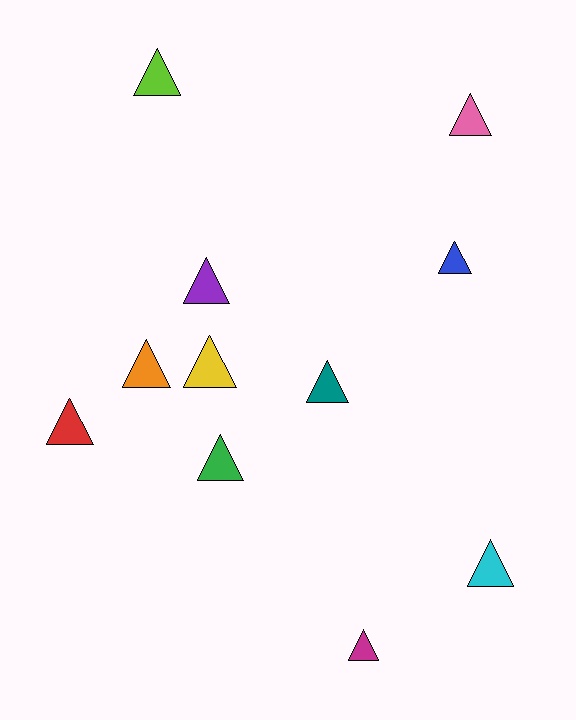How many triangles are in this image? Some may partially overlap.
There are 11 triangles.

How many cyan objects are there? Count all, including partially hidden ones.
There is 1 cyan object.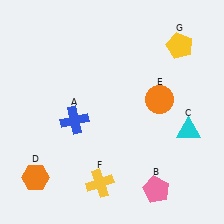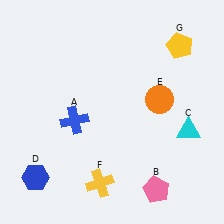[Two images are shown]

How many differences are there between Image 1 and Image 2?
There is 1 difference between the two images.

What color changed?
The hexagon (D) changed from orange in Image 1 to blue in Image 2.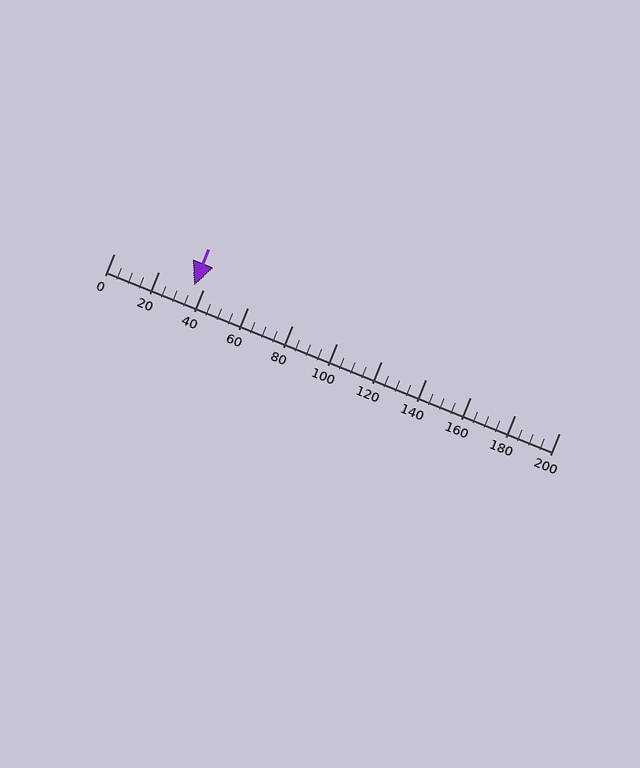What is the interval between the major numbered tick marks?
The major tick marks are spaced 20 units apart.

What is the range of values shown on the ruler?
The ruler shows values from 0 to 200.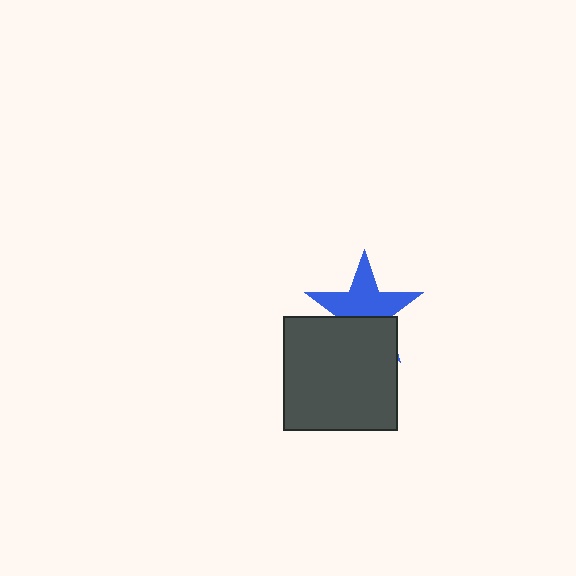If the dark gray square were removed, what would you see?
You would see the complete blue star.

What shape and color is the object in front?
The object in front is a dark gray square.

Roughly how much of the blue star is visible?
About half of it is visible (roughly 60%).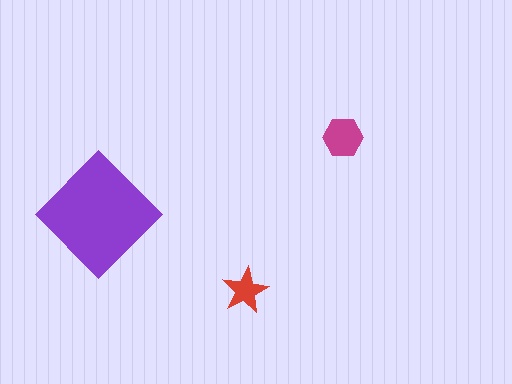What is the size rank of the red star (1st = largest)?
3rd.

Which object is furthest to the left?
The purple diamond is leftmost.